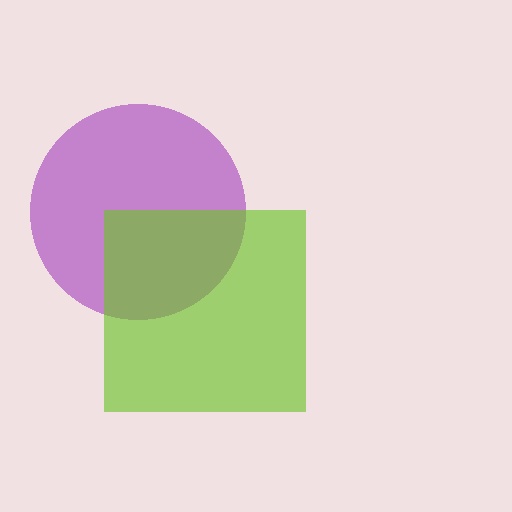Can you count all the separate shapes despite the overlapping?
Yes, there are 2 separate shapes.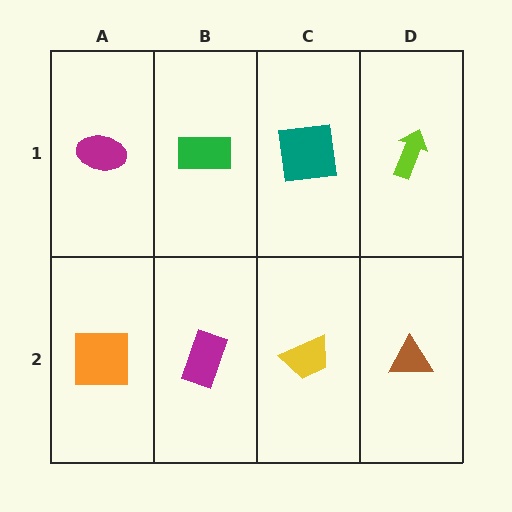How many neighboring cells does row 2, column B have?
3.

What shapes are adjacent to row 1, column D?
A brown triangle (row 2, column D), a teal square (row 1, column C).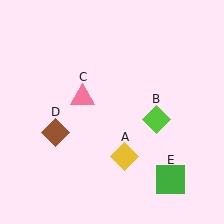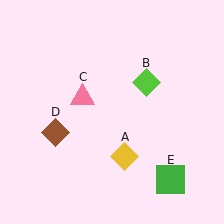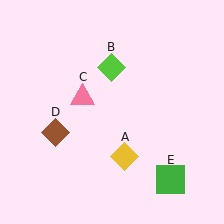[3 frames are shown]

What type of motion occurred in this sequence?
The lime diamond (object B) rotated counterclockwise around the center of the scene.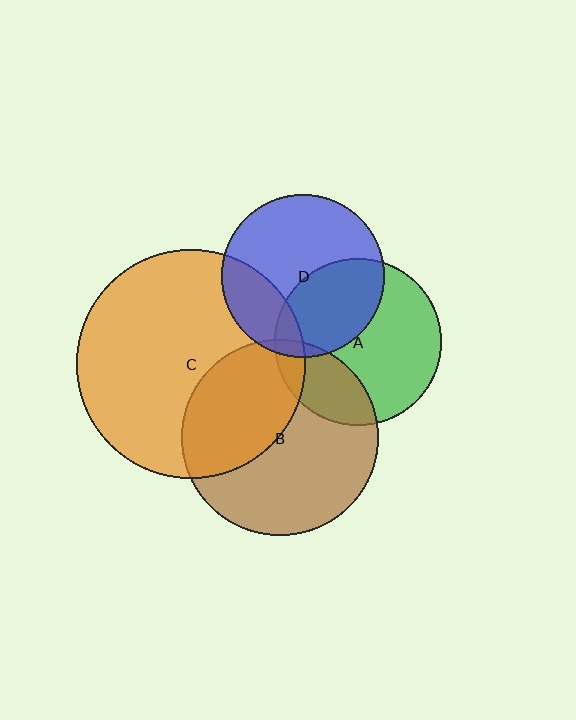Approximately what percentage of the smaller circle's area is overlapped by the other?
Approximately 40%.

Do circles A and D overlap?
Yes.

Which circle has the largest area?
Circle C (orange).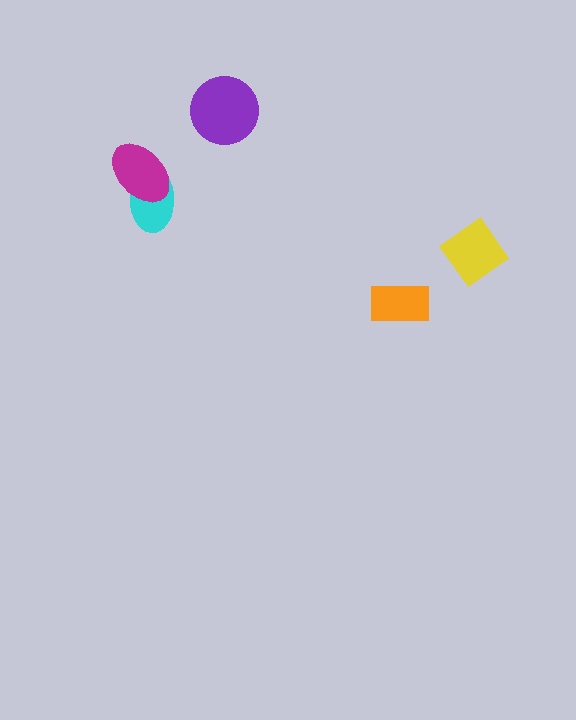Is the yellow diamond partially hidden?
No, no other shape covers it.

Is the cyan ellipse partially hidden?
Yes, it is partially covered by another shape.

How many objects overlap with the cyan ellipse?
1 object overlaps with the cyan ellipse.